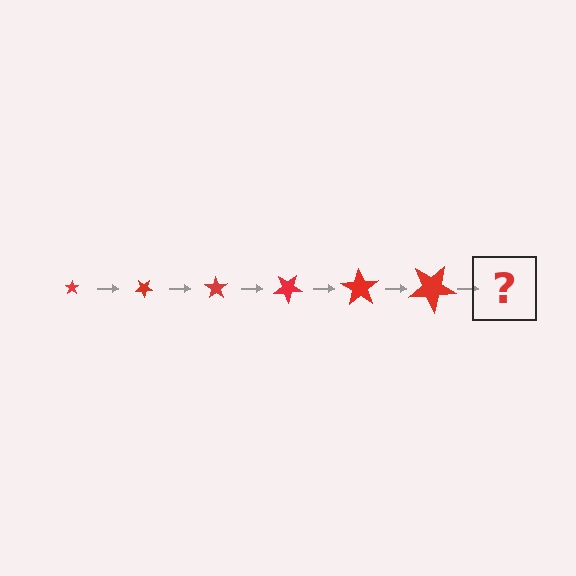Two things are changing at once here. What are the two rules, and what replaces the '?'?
The two rules are that the star grows larger each step and it rotates 35 degrees each step. The '?' should be a star, larger than the previous one and rotated 210 degrees from the start.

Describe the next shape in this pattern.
It should be a star, larger than the previous one and rotated 210 degrees from the start.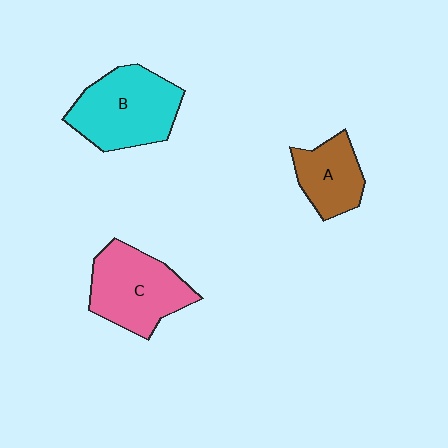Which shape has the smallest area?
Shape A (brown).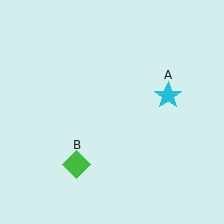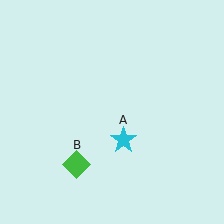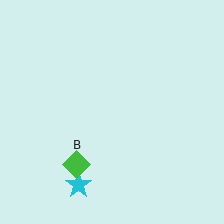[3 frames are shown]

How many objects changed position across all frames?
1 object changed position: cyan star (object A).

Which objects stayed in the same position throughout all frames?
Green diamond (object B) remained stationary.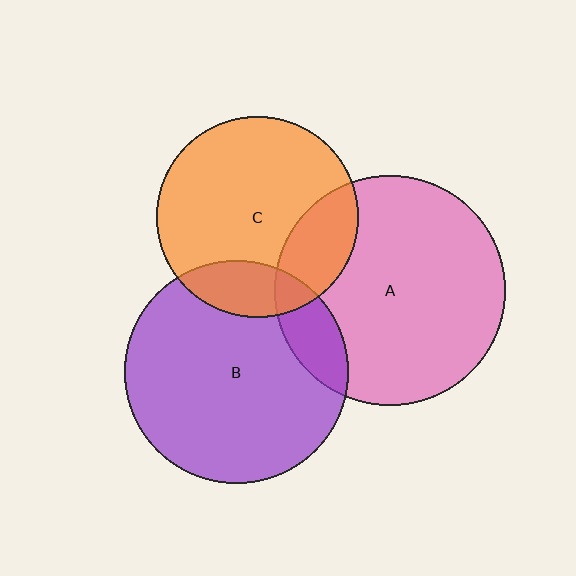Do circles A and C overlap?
Yes.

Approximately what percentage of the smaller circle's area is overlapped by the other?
Approximately 20%.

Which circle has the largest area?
Circle A (pink).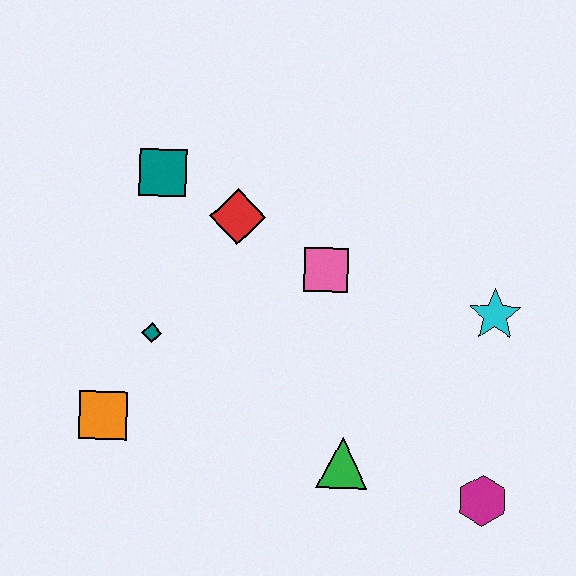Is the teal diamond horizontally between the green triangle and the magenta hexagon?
No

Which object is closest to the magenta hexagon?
The green triangle is closest to the magenta hexagon.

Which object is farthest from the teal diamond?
The magenta hexagon is farthest from the teal diamond.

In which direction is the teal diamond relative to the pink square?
The teal diamond is to the left of the pink square.